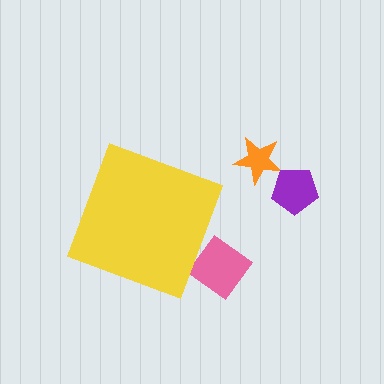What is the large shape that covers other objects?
A yellow diamond.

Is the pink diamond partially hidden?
Yes, the pink diamond is partially hidden behind the yellow diamond.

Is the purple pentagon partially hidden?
No, the purple pentagon is fully visible.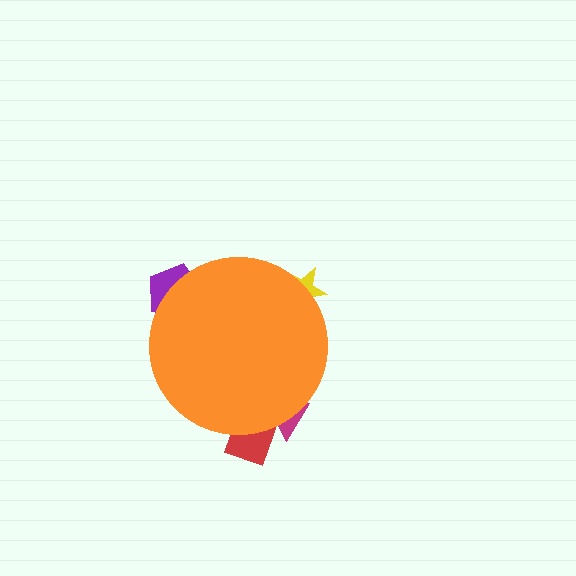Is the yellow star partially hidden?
Yes, the yellow star is partially hidden behind the orange circle.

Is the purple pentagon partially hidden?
Yes, the purple pentagon is partially hidden behind the orange circle.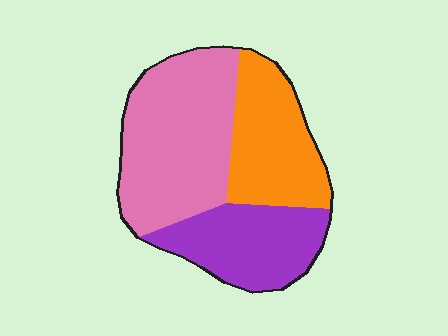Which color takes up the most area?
Pink, at roughly 45%.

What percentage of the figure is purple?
Purple covers 27% of the figure.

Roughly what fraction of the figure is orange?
Orange covers about 30% of the figure.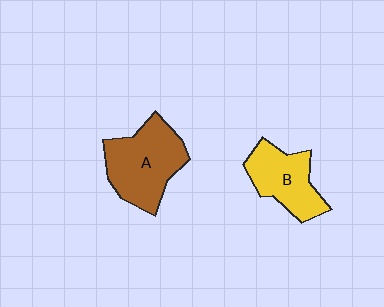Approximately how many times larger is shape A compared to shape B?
Approximately 1.3 times.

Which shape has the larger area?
Shape A (brown).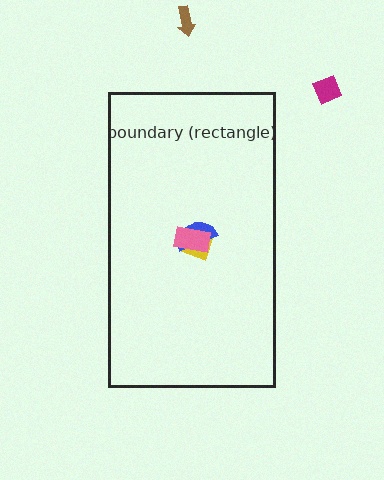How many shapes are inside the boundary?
3 inside, 2 outside.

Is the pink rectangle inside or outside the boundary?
Inside.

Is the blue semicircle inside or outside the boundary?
Inside.